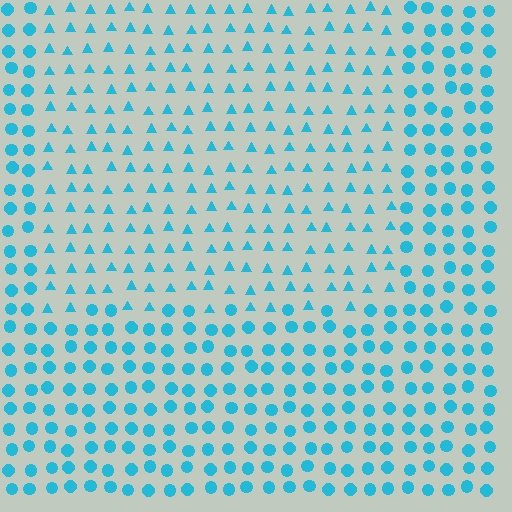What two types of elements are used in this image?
The image uses triangles inside the rectangle region and circles outside it.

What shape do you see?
I see a rectangle.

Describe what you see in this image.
The image is filled with small cyan elements arranged in a uniform grid. A rectangle-shaped region contains triangles, while the surrounding area contains circles. The boundary is defined purely by the change in element shape.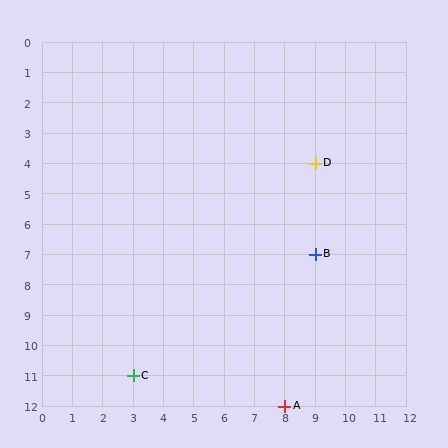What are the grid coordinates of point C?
Point C is at grid coordinates (3, 11).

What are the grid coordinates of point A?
Point A is at grid coordinates (8, 12).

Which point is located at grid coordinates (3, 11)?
Point C is at (3, 11).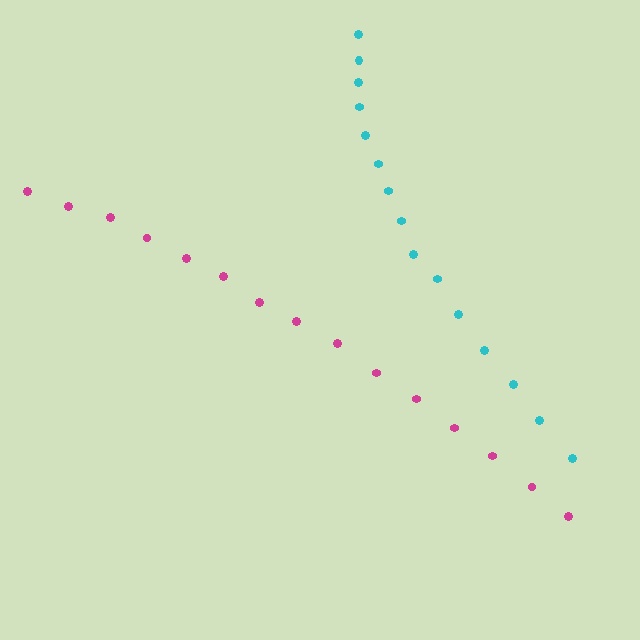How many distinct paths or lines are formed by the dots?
There are 2 distinct paths.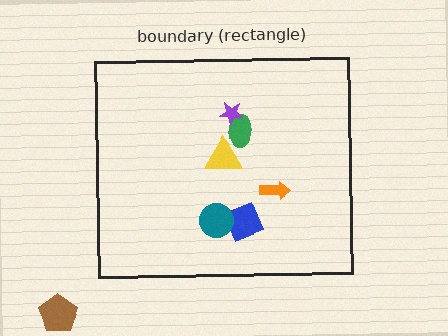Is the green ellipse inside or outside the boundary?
Inside.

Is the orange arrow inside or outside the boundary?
Inside.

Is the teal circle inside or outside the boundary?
Inside.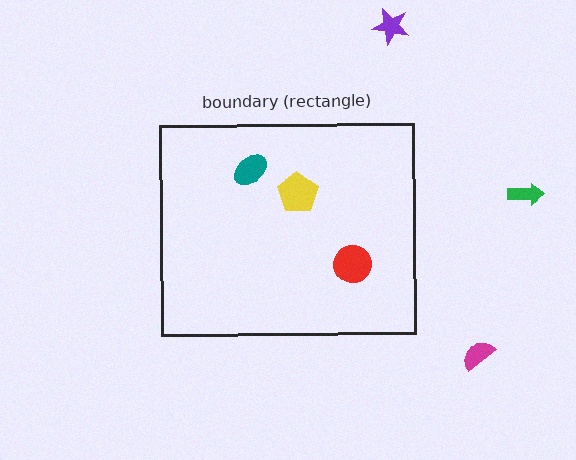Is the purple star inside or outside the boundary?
Outside.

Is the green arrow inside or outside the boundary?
Outside.